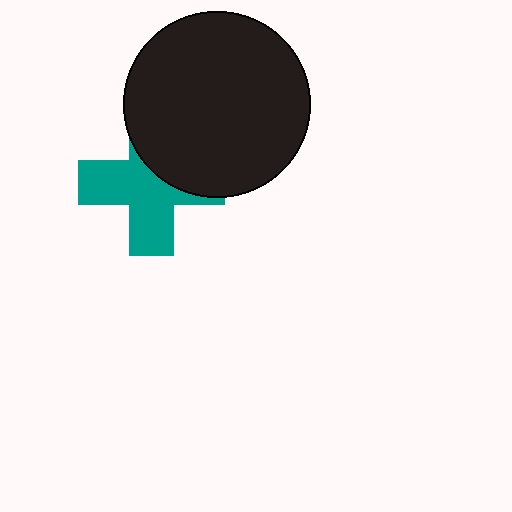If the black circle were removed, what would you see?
You would see the complete teal cross.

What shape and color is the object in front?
The object in front is a black circle.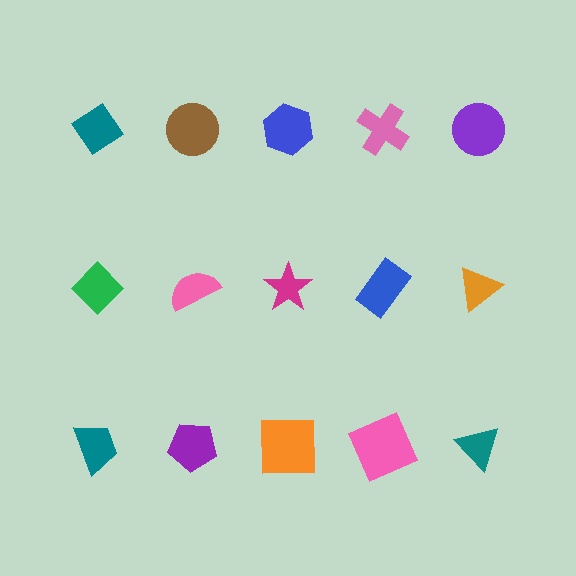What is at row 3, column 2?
A purple pentagon.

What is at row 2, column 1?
A green diamond.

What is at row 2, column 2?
A pink semicircle.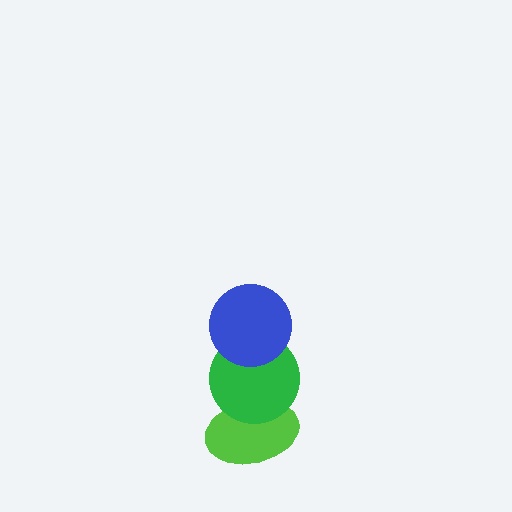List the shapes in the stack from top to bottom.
From top to bottom: the blue circle, the green circle, the lime ellipse.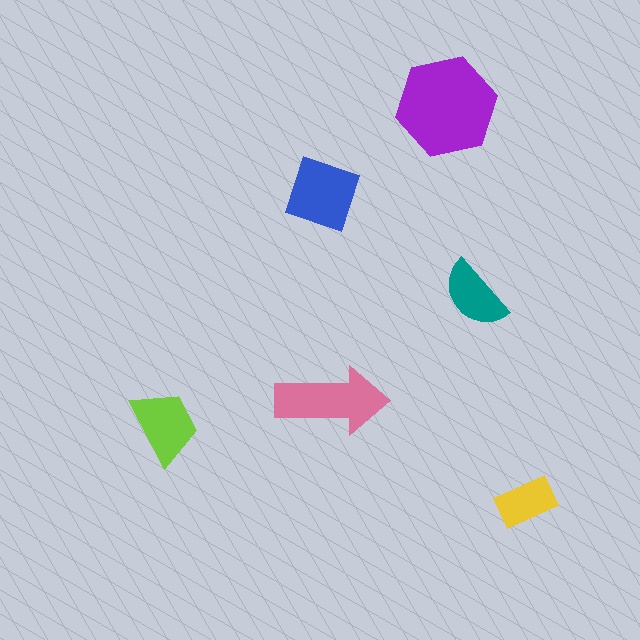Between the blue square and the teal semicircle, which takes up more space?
The blue square.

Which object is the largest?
The purple hexagon.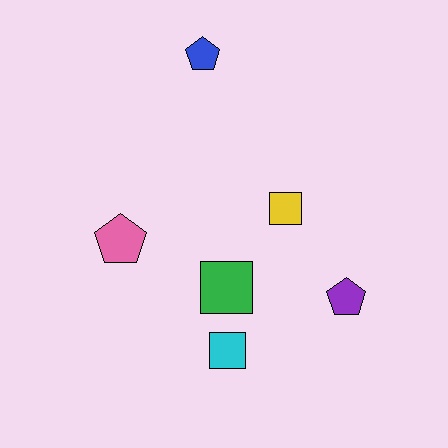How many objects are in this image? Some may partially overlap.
There are 6 objects.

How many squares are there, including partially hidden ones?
There are 3 squares.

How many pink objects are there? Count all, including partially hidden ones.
There is 1 pink object.